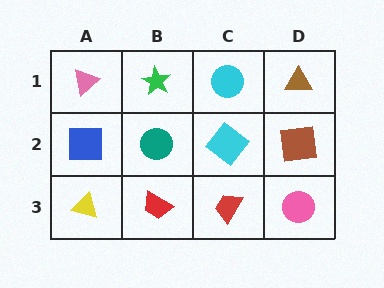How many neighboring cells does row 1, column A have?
2.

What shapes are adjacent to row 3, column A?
A blue square (row 2, column A), a red trapezoid (row 3, column B).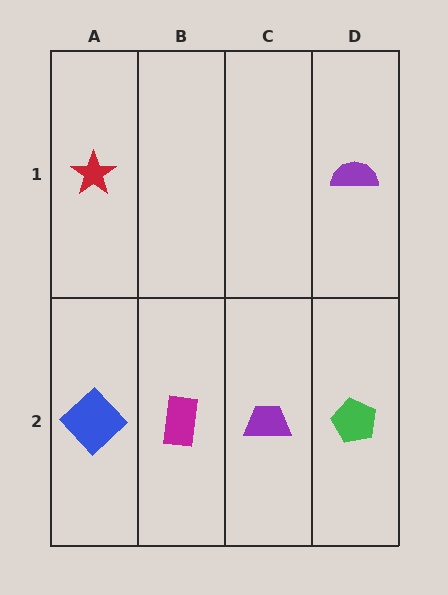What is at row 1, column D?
A purple semicircle.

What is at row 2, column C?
A purple trapezoid.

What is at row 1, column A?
A red star.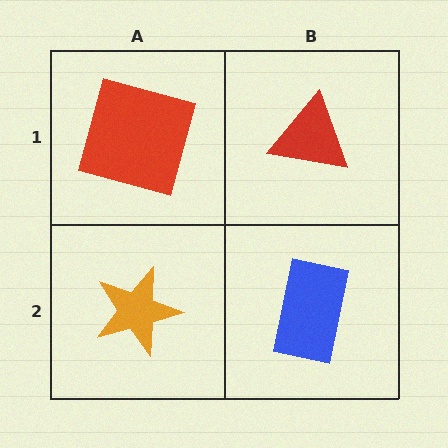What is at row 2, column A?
An orange star.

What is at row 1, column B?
A red triangle.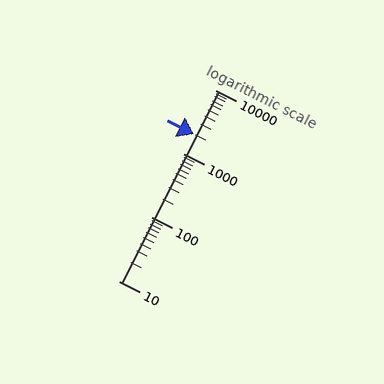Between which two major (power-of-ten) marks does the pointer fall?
The pointer is between 1000 and 10000.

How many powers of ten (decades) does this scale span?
The scale spans 3 decades, from 10 to 10000.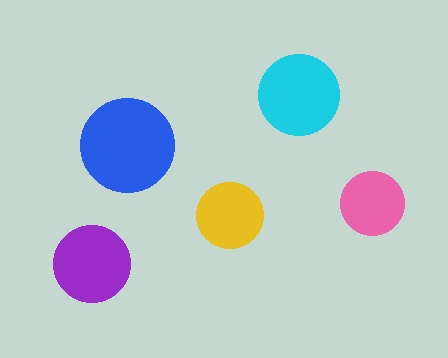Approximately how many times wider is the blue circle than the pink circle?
About 1.5 times wider.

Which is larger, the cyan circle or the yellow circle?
The cyan one.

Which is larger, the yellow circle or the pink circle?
The yellow one.